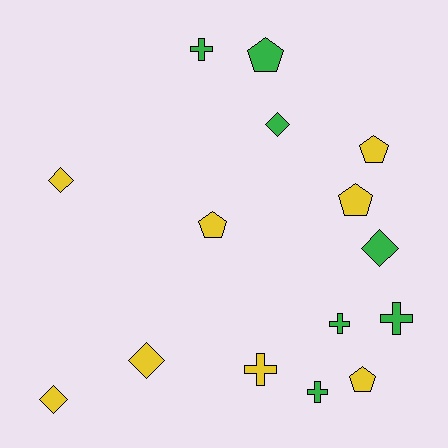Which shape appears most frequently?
Cross, with 5 objects.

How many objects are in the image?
There are 15 objects.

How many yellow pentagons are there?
There are 4 yellow pentagons.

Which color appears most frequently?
Yellow, with 8 objects.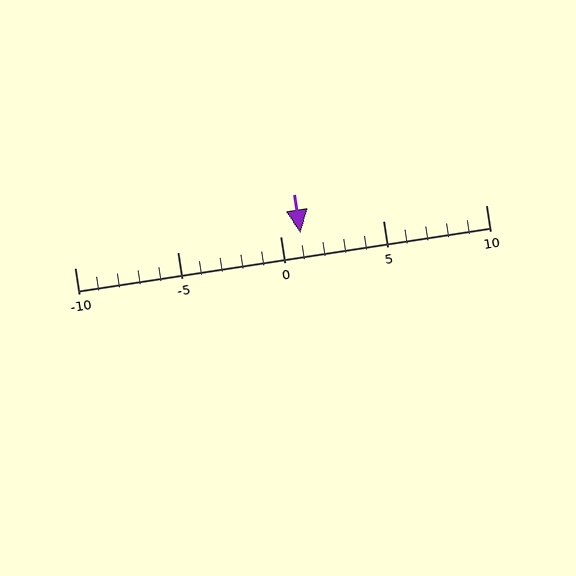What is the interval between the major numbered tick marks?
The major tick marks are spaced 5 units apart.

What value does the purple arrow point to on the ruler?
The purple arrow points to approximately 1.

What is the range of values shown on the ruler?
The ruler shows values from -10 to 10.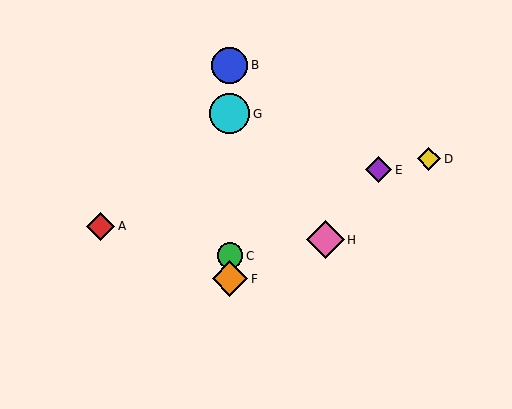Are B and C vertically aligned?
Yes, both are at x≈230.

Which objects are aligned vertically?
Objects B, C, F, G are aligned vertically.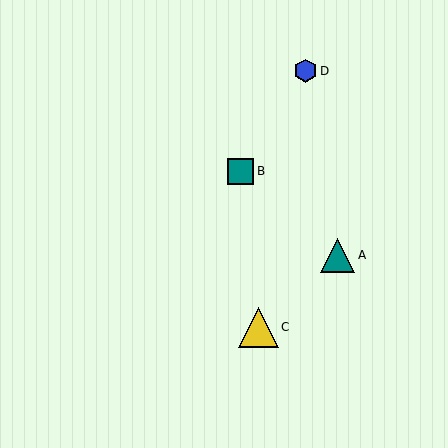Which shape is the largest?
The yellow triangle (labeled C) is the largest.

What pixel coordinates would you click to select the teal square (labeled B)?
Click at (241, 171) to select the teal square B.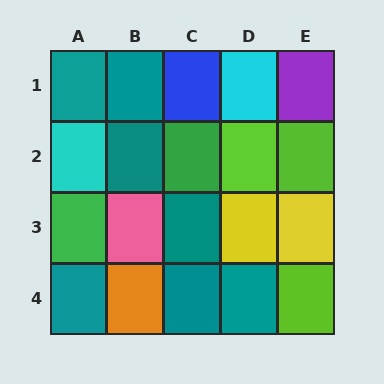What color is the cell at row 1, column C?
Blue.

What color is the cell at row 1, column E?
Purple.